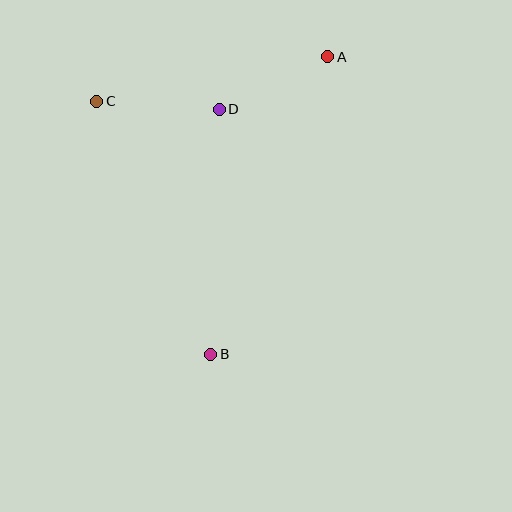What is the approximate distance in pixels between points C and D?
The distance between C and D is approximately 123 pixels.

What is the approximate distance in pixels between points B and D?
The distance between B and D is approximately 245 pixels.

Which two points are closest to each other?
Points A and D are closest to each other.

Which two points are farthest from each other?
Points A and B are farthest from each other.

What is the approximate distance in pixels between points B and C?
The distance between B and C is approximately 278 pixels.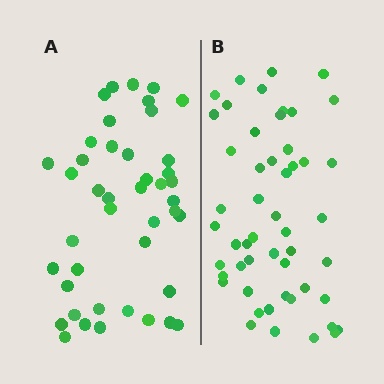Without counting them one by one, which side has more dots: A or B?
Region B (the right region) has more dots.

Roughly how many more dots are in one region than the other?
Region B has roughly 8 or so more dots than region A.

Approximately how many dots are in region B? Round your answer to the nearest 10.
About 50 dots. (The exact count is 51, which rounds to 50.)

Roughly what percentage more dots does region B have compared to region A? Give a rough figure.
About 20% more.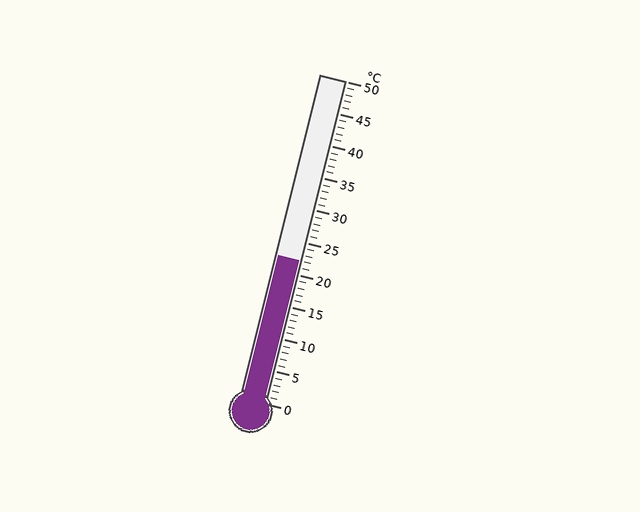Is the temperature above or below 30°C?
The temperature is below 30°C.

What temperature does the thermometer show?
The thermometer shows approximately 22°C.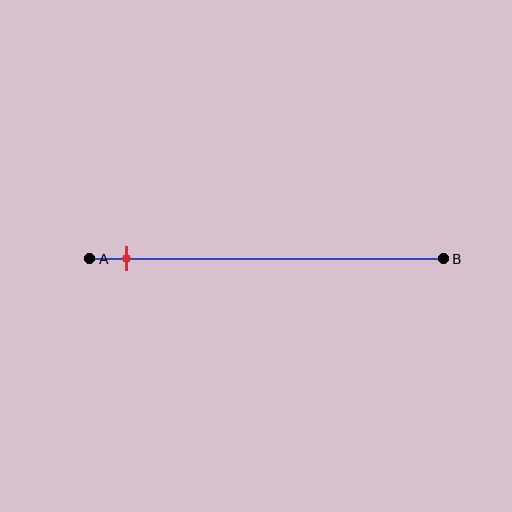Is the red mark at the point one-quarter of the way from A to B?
No, the mark is at about 10% from A, not at the 25% one-quarter point.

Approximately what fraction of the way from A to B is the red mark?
The red mark is approximately 10% of the way from A to B.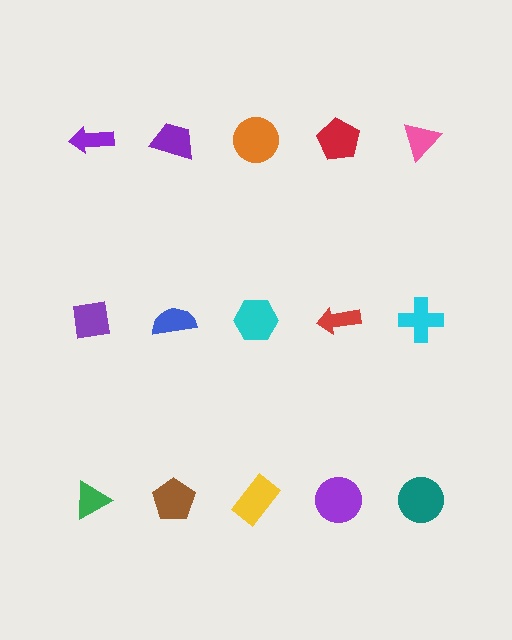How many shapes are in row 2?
5 shapes.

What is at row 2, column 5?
A cyan cross.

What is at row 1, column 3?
An orange circle.